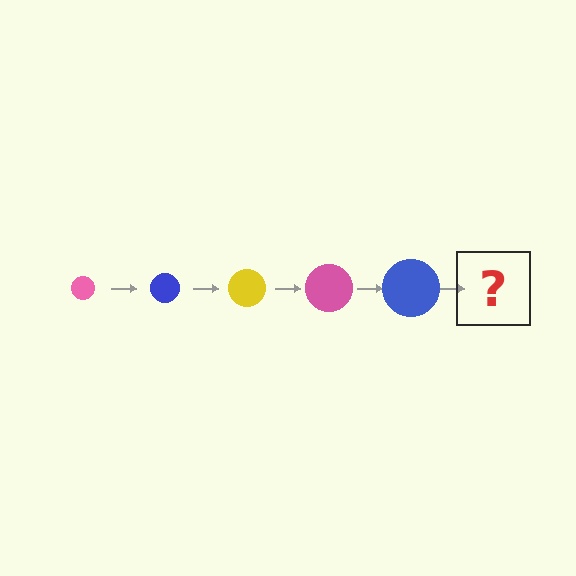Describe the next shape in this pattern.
It should be a yellow circle, larger than the previous one.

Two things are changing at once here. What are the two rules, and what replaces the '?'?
The two rules are that the circle grows larger each step and the color cycles through pink, blue, and yellow. The '?' should be a yellow circle, larger than the previous one.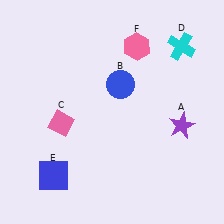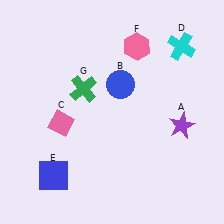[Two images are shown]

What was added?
A green cross (G) was added in Image 2.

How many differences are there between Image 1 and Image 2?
There is 1 difference between the two images.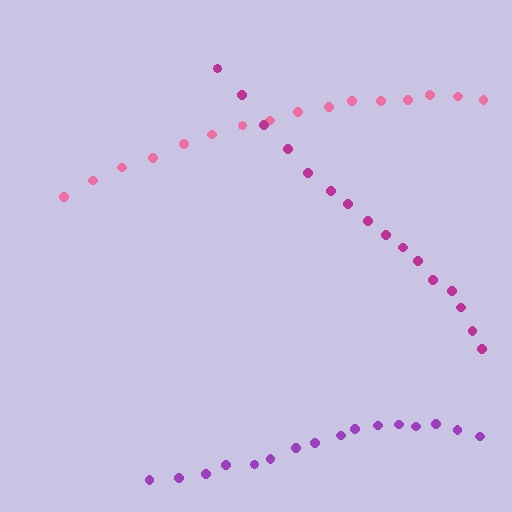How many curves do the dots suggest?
There are 3 distinct paths.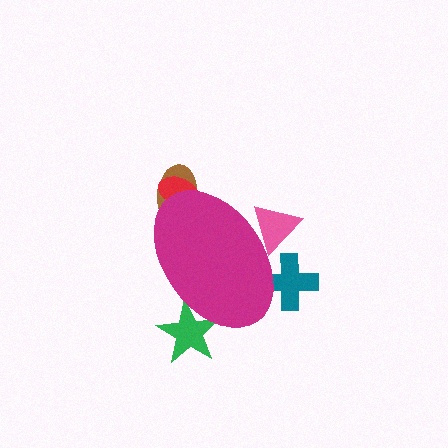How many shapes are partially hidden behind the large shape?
5 shapes are partially hidden.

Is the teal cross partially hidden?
Yes, the teal cross is partially hidden behind the magenta ellipse.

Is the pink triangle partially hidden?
Yes, the pink triangle is partially hidden behind the magenta ellipse.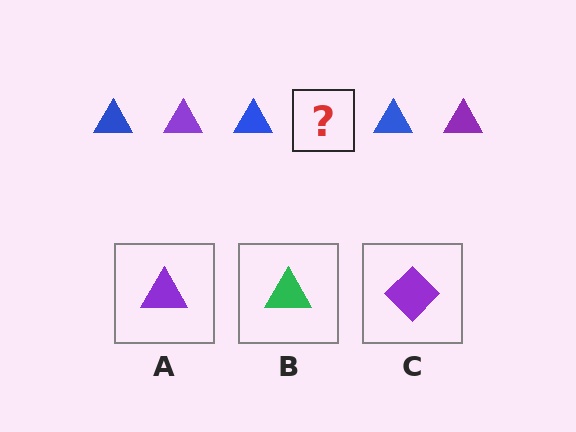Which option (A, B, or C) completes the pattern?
A.